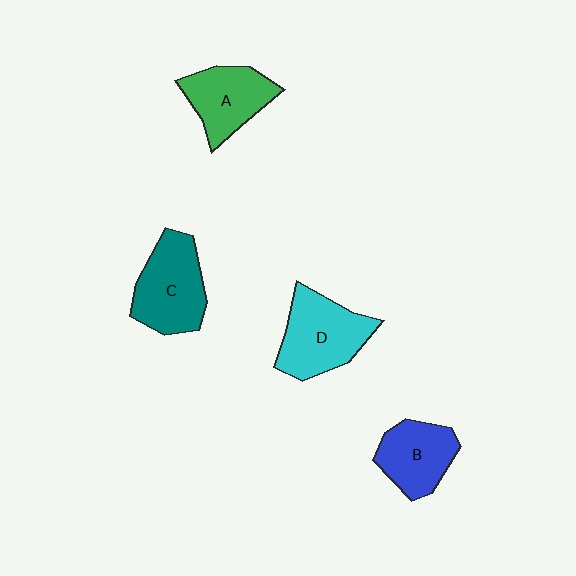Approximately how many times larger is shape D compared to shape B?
Approximately 1.3 times.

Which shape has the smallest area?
Shape B (blue).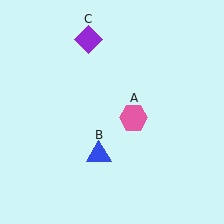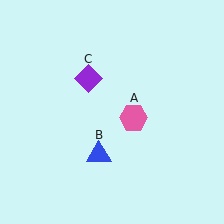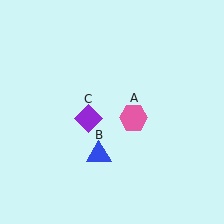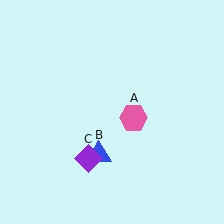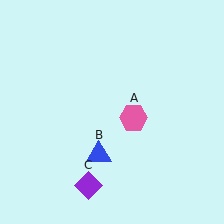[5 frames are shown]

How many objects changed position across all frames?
1 object changed position: purple diamond (object C).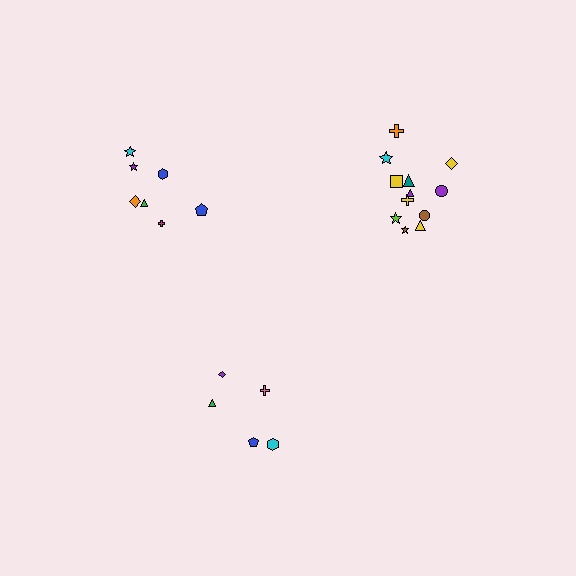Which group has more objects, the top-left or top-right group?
The top-right group.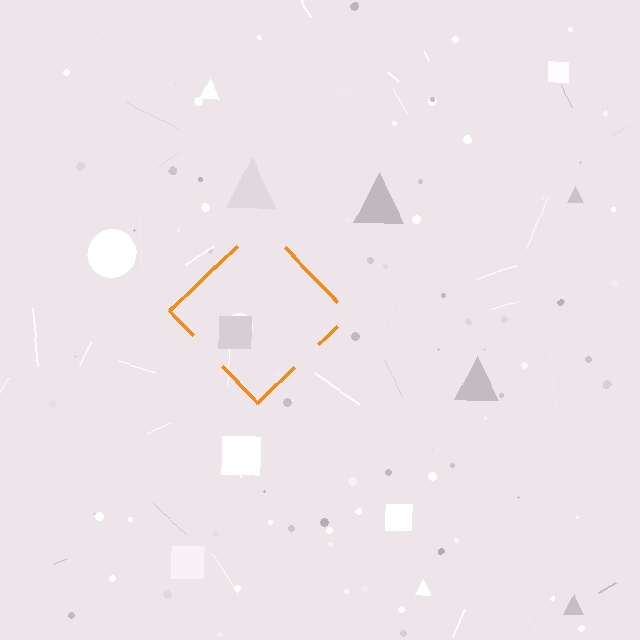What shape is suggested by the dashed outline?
The dashed outline suggests a diamond.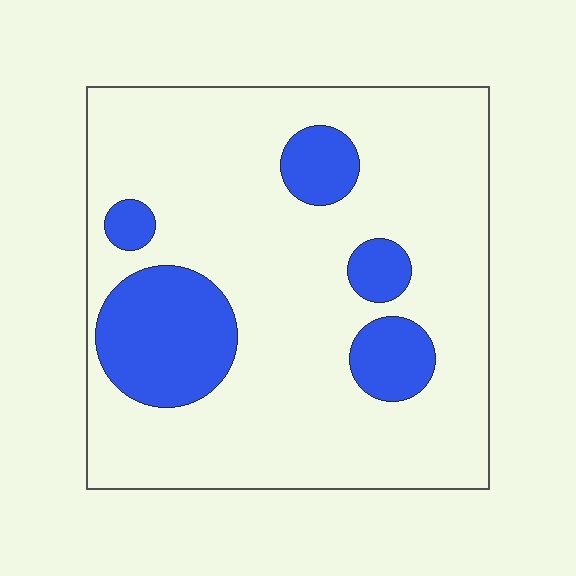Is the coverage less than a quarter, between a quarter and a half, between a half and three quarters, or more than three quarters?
Less than a quarter.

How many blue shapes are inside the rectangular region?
5.